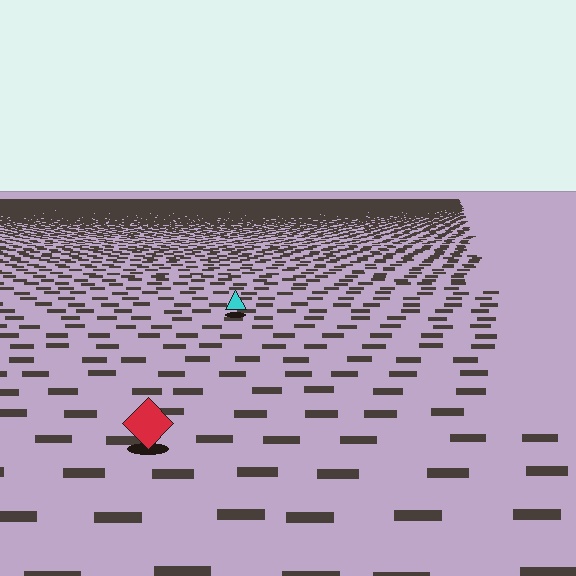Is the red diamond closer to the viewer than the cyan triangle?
Yes. The red diamond is closer — you can tell from the texture gradient: the ground texture is coarser near it.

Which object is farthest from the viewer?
The cyan triangle is farthest from the viewer. It appears smaller and the ground texture around it is denser.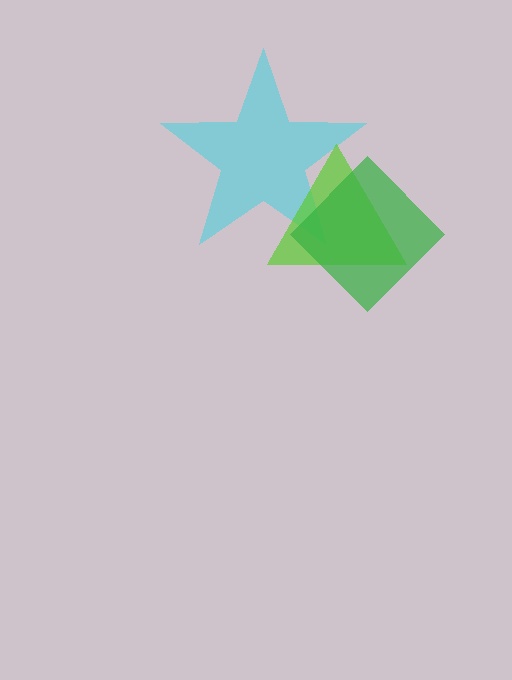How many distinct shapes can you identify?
There are 3 distinct shapes: a cyan star, a lime triangle, a green diamond.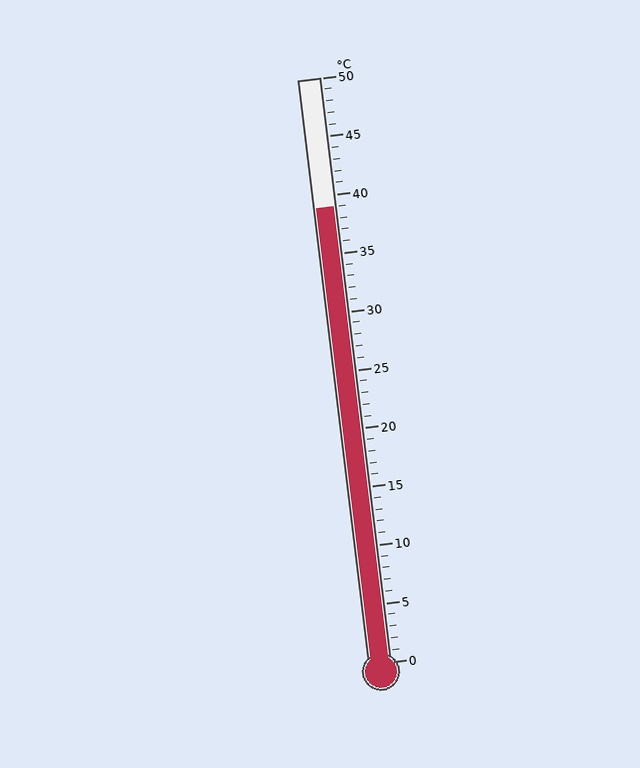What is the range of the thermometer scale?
The thermometer scale ranges from 0°C to 50°C.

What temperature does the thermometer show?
The thermometer shows approximately 39°C.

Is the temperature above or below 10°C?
The temperature is above 10°C.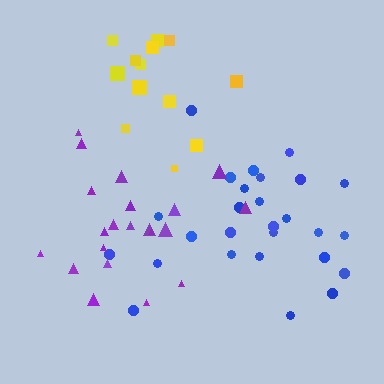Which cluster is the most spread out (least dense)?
Yellow.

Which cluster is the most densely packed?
Purple.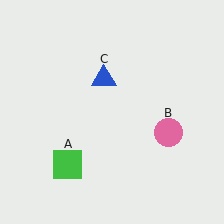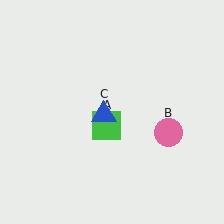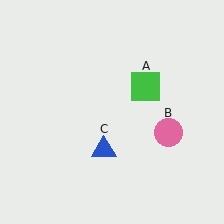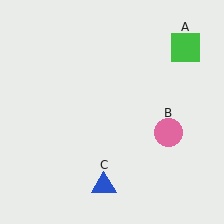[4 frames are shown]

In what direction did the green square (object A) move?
The green square (object A) moved up and to the right.